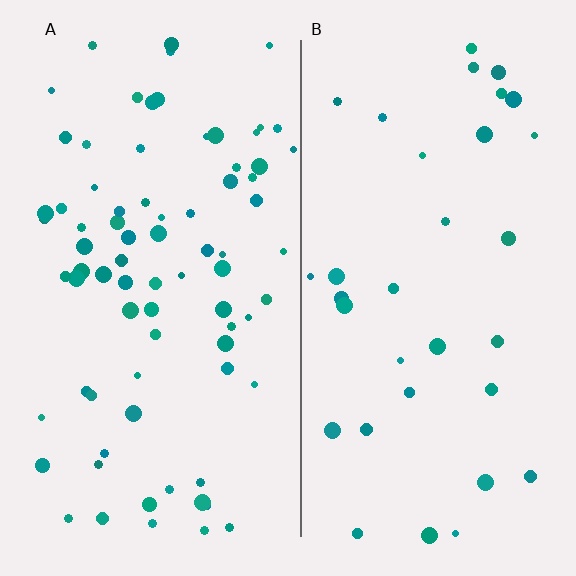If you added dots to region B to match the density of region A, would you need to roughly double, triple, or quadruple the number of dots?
Approximately double.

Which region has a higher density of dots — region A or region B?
A (the left).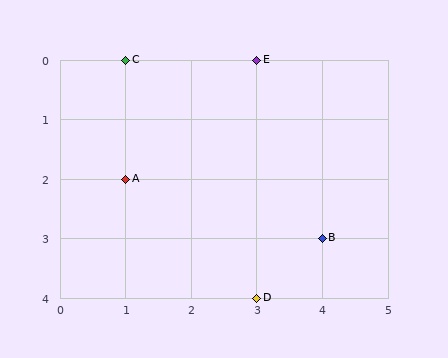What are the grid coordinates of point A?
Point A is at grid coordinates (1, 2).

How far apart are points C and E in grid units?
Points C and E are 2 columns apart.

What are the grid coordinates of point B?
Point B is at grid coordinates (4, 3).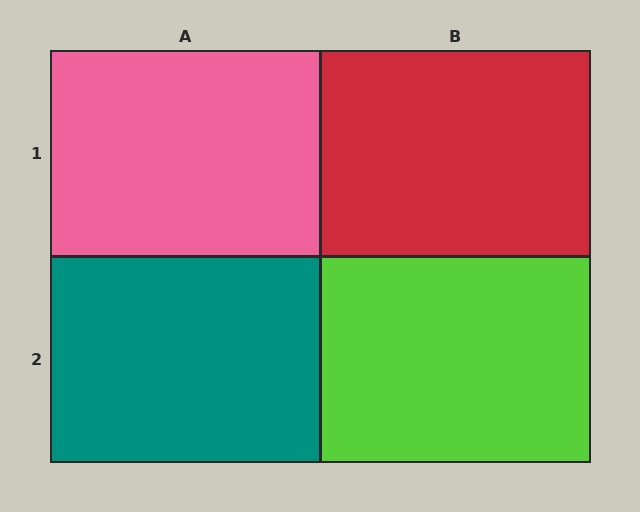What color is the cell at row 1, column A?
Pink.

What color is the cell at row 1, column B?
Red.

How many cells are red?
1 cell is red.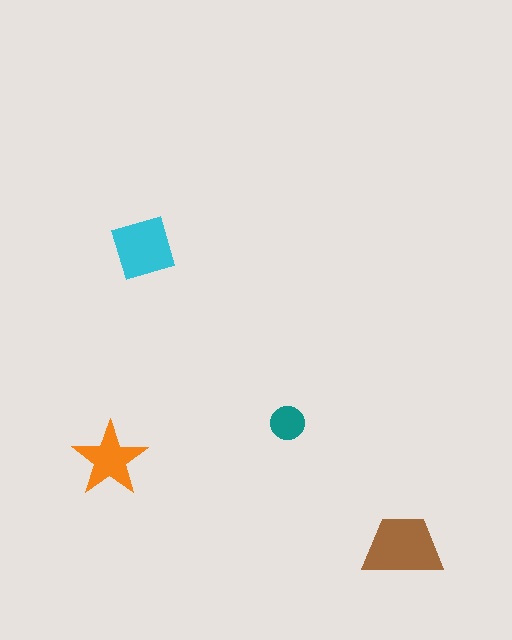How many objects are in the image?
There are 4 objects in the image.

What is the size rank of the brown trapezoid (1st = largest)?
1st.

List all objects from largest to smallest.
The brown trapezoid, the cyan square, the orange star, the teal circle.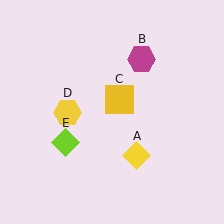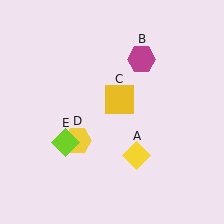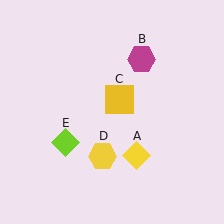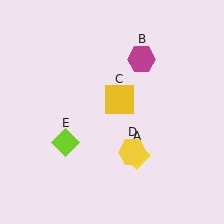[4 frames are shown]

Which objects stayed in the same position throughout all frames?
Yellow diamond (object A) and magenta hexagon (object B) and yellow square (object C) and lime diamond (object E) remained stationary.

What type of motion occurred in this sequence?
The yellow hexagon (object D) rotated counterclockwise around the center of the scene.